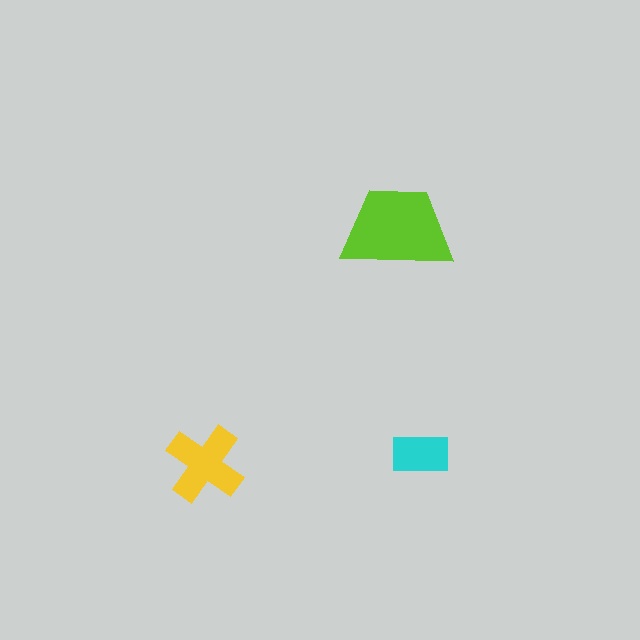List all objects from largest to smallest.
The lime trapezoid, the yellow cross, the cyan rectangle.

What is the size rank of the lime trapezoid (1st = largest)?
1st.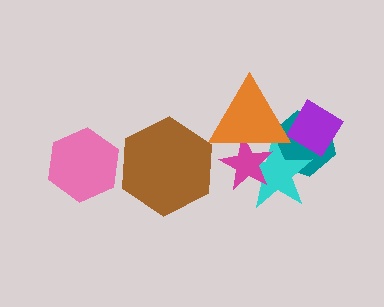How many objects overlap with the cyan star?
4 objects overlap with the cyan star.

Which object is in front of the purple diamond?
The orange triangle is in front of the purple diamond.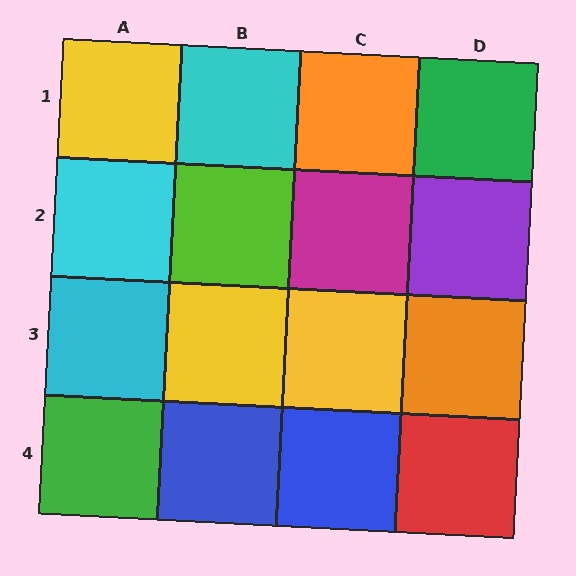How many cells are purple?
1 cell is purple.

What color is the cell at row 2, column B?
Lime.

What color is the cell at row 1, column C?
Orange.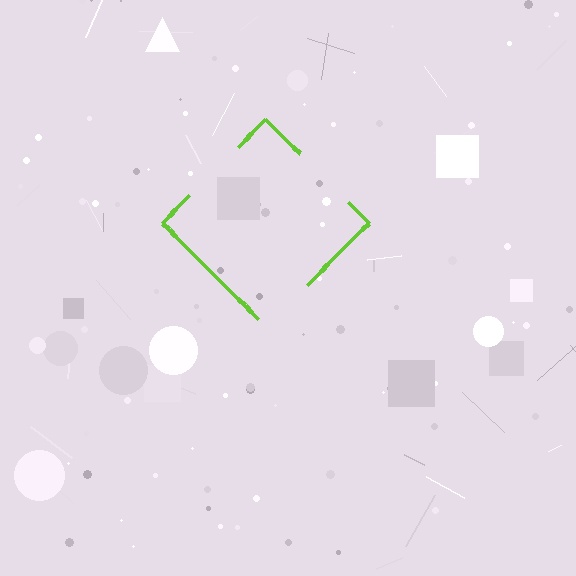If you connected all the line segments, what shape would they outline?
They would outline a diamond.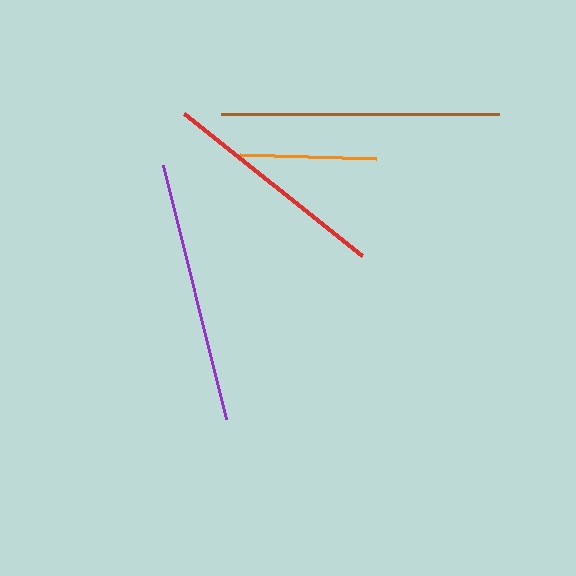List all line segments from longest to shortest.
From longest to shortest: brown, purple, red, orange.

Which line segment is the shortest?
The orange line is the shortest at approximately 136 pixels.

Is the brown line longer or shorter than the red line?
The brown line is longer than the red line.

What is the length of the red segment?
The red segment is approximately 227 pixels long.